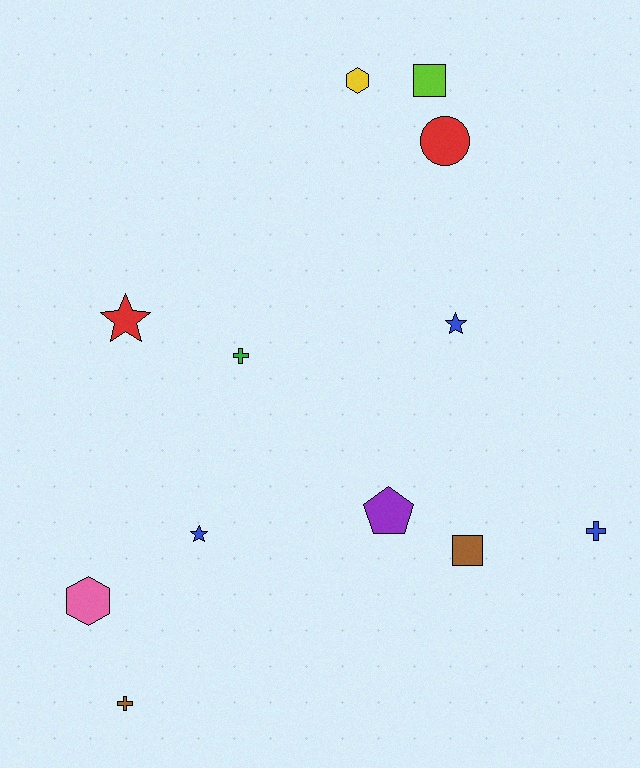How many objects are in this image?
There are 12 objects.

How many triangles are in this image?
There are no triangles.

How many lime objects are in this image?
There is 1 lime object.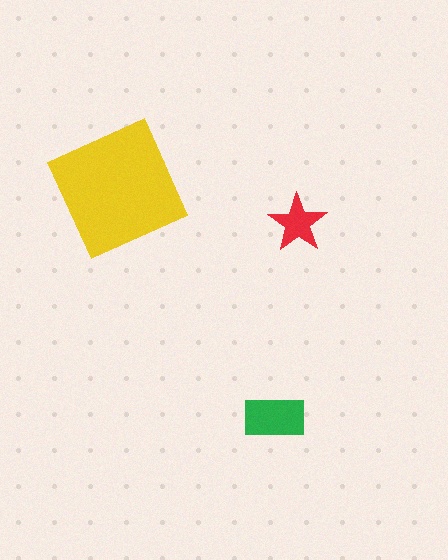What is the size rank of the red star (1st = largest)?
3rd.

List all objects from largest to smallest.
The yellow square, the green rectangle, the red star.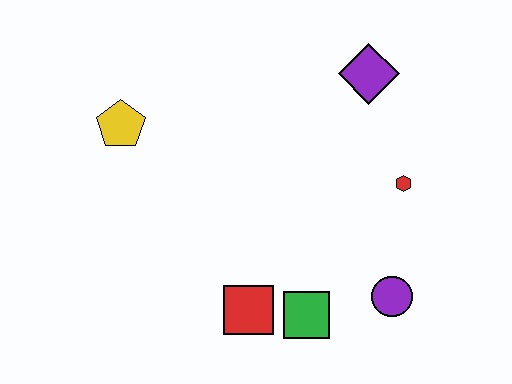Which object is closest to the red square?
The green square is closest to the red square.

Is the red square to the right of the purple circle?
No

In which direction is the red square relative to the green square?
The red square is to the left of the green square.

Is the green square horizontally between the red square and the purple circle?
Yes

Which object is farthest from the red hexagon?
The yellow pentagon is farthest from the red hexagon.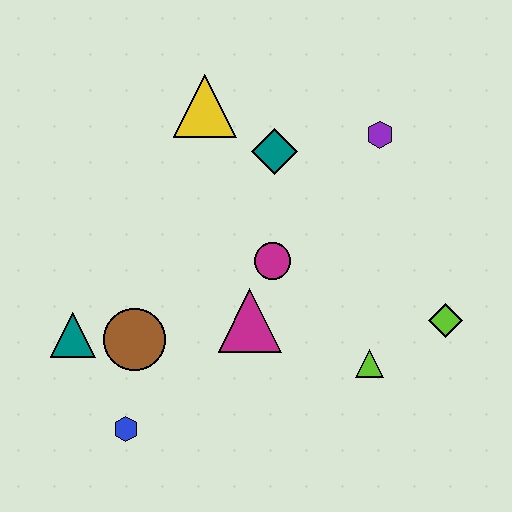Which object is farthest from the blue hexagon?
The purple hexagon is farthest from the blue hexagon.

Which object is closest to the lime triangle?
The lime diamond is closest to the lime triangle.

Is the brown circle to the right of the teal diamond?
No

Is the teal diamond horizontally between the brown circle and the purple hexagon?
Yes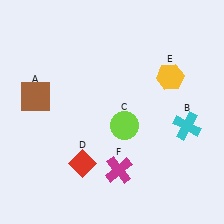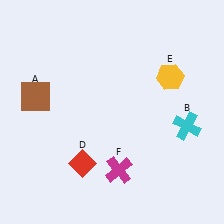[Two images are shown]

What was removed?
The lime circle (C) was removed in Image 2.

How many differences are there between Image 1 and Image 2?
There is 1 difference between the two images.